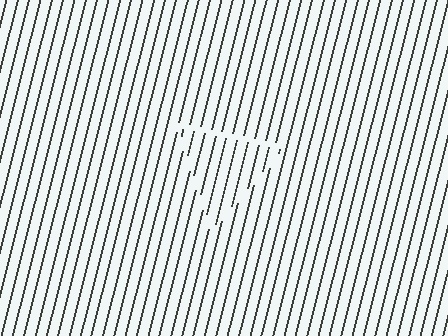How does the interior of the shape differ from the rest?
The interior of the shape contains the same grating, shifted by half a period — the contour is defined by the phase discontinuity where line-ends from the inner and outer gratings abut.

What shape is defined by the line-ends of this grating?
An illusory triangle. The interior of the shape contains the same grating, shifted by half a period — the contour is defined by the phase discontinuity where line-ends from the inner and outer gratings abut.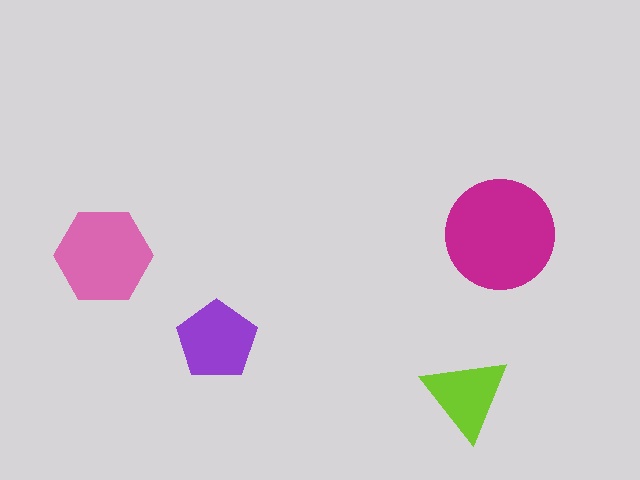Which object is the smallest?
The lime triangle.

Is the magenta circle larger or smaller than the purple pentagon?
Larger.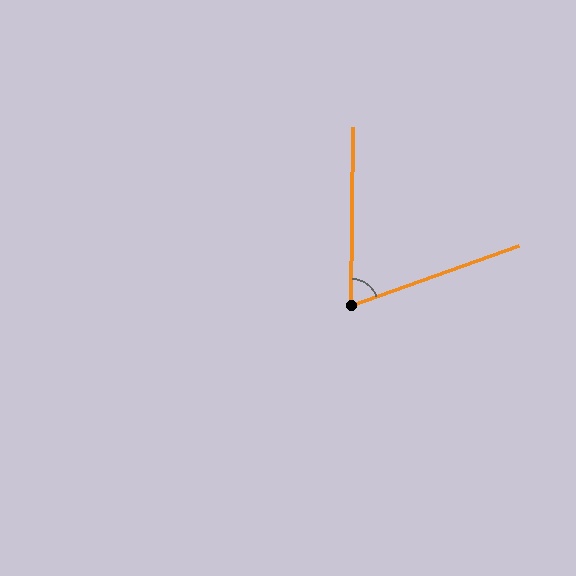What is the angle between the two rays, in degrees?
Approximately 69 degrees.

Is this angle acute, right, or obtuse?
It is acute.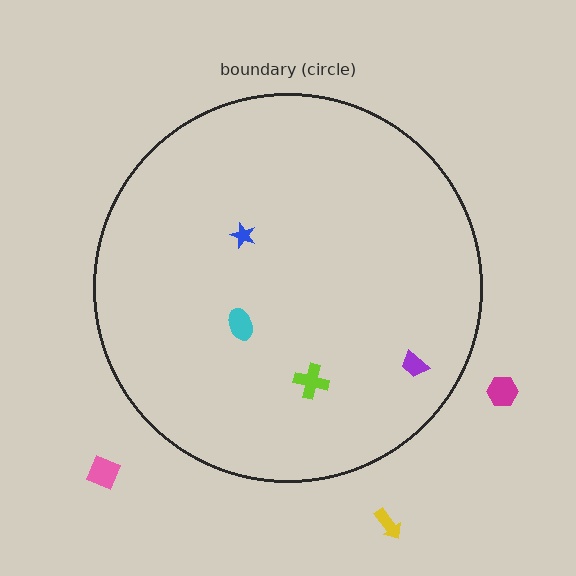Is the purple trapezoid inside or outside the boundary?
Inside.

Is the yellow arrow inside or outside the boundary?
Outside.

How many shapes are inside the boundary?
4 inside, 3 outside.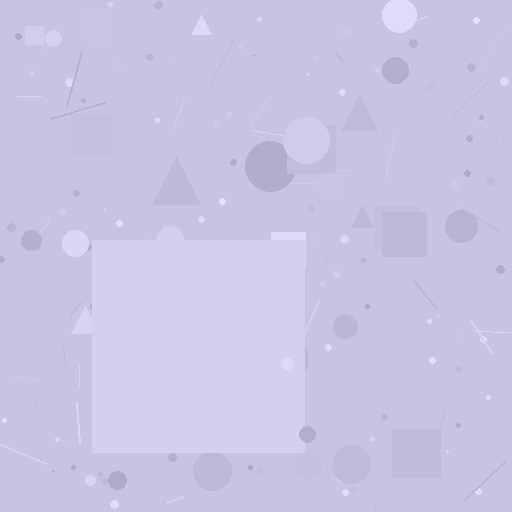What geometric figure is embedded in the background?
A square is embedded in the background.